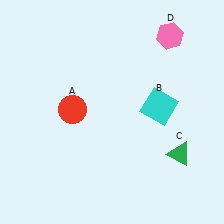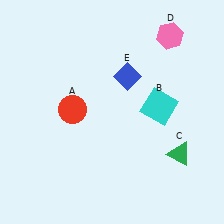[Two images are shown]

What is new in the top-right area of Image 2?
A blue diamond (E) was added in the top-right area of Image 2.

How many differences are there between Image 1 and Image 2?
There is 1 difference between the two images.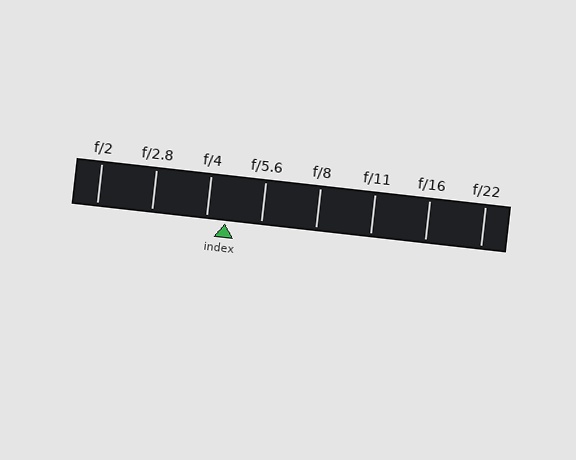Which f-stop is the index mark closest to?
The index mark is closest to f/4.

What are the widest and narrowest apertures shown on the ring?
The widest aperture shown is f/2 and the narrowest is f/22.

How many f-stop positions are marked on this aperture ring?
There are 8 f-stop positions marked.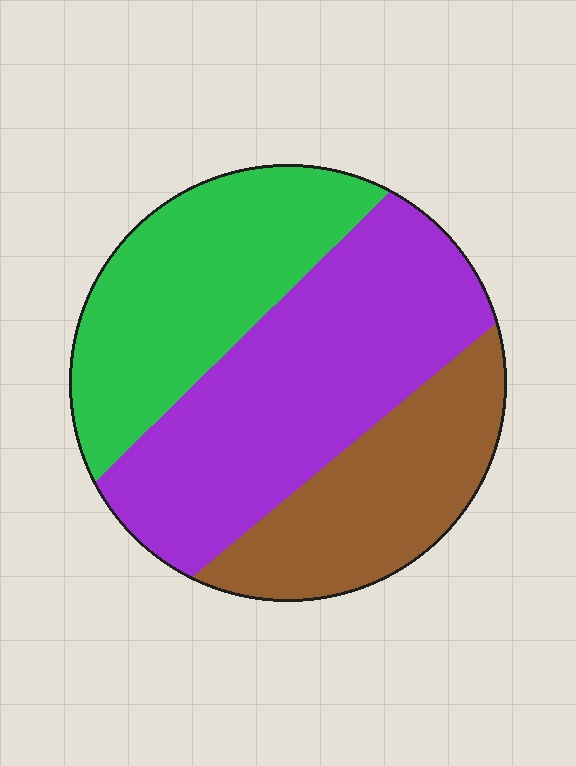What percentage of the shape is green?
Green takes up about one third (1/3) of the shape.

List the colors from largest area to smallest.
From largest to smallest: purple, green, brown.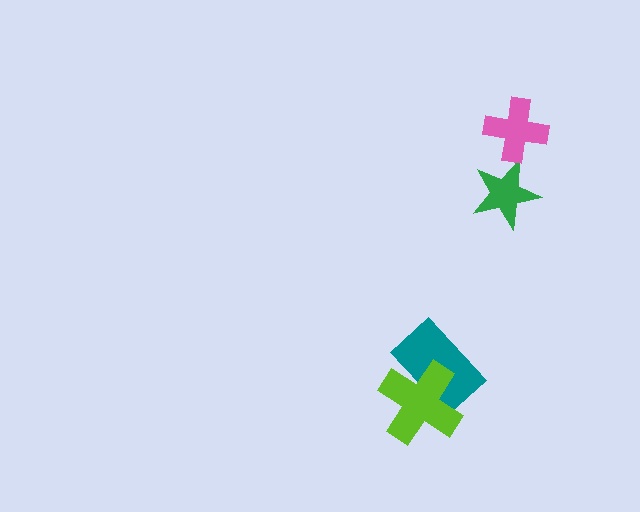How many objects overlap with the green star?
0 objects overlap with the green star.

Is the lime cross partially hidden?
No, no other shape covers it.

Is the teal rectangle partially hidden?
Yes, it is partially covered by another shape.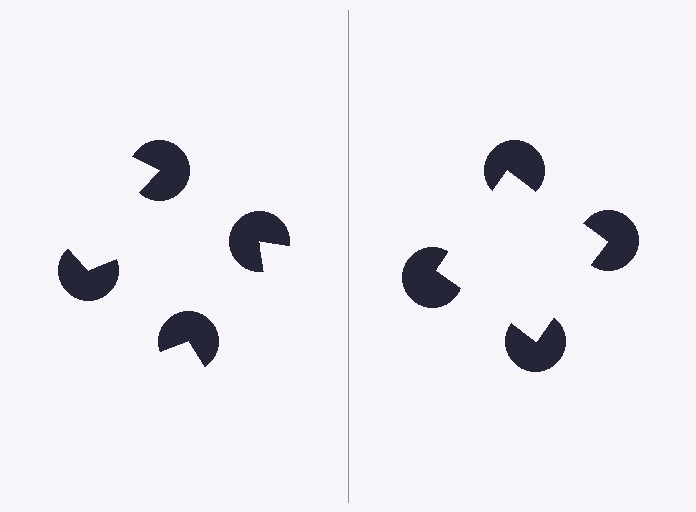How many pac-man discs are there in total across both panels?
8 — 4 on each side.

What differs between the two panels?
The pac-man discs are positioned identically on both sides; only the wedge orientations differ. On the right they align to a square; on the left they are misaligned.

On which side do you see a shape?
An illusory square appears on the right side. On the left side the wedge cuts are rotated, so no coherent shape forms.